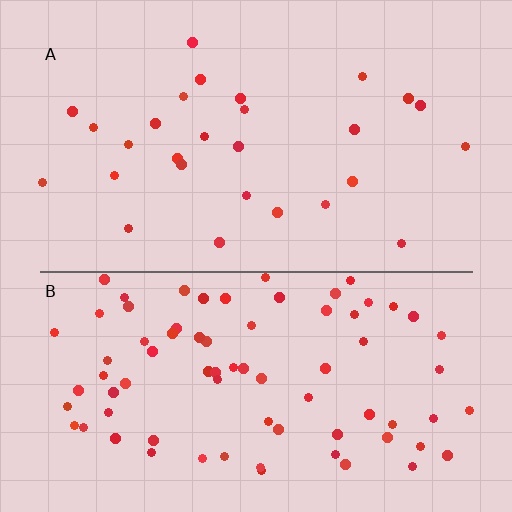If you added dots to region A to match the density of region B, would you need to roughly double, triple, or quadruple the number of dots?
Approximately triple.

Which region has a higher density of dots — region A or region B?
B (the bottom).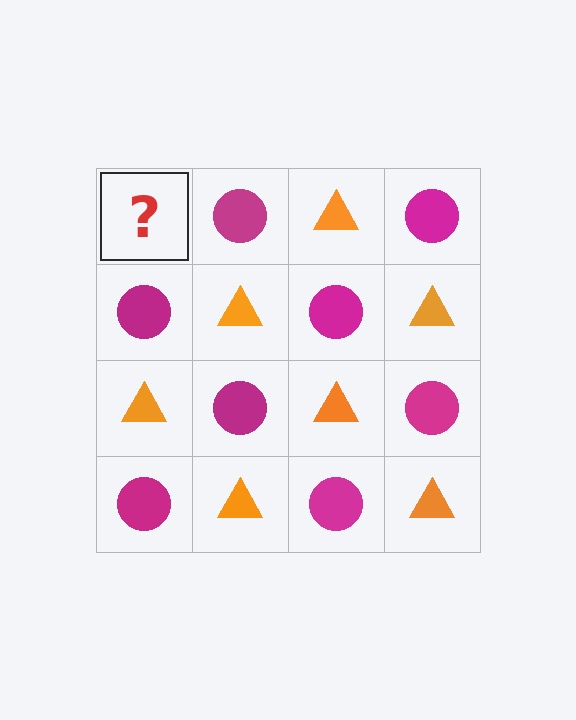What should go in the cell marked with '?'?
The missing cell should contain an orange triangle.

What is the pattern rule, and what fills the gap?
The rule is that it alternates orange triangle and magenta circle in a checkerboard pattern. The gap should be filled with an orange triangle.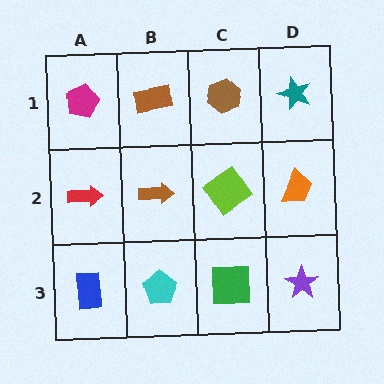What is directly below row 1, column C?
A lime diamond.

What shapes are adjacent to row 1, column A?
A red arrow (row 2, column A), a brown rectangle (row 1, column B).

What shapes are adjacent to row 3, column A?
A red arrow (row 2, column A), a cyan pentagon (row 3, column B).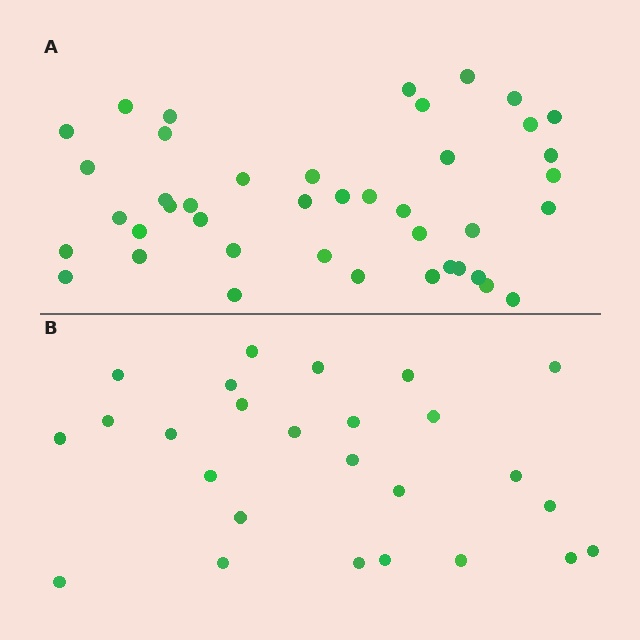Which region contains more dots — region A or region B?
Region A (the top region) has more dots.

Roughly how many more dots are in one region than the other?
Region A has approximately 15 more dots than region B.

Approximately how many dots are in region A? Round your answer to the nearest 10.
About 40 dots. (The exact count is 42, which rounds to 40.)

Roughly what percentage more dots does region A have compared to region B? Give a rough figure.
About 60% more.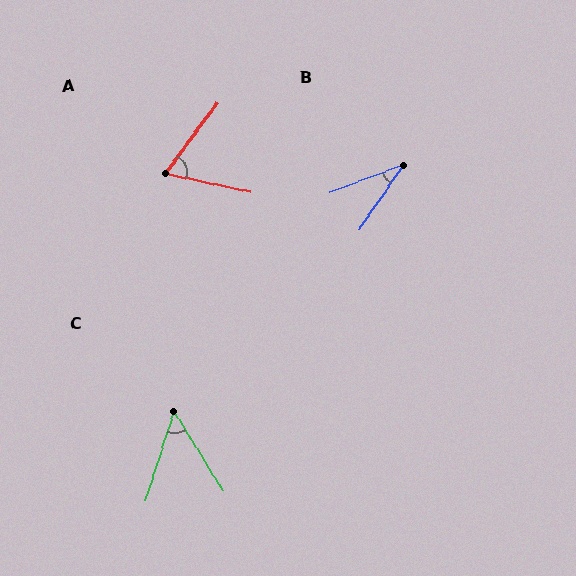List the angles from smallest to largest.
B (35°), C (49°), A (66°).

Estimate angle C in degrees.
Approximately 49 degrees.